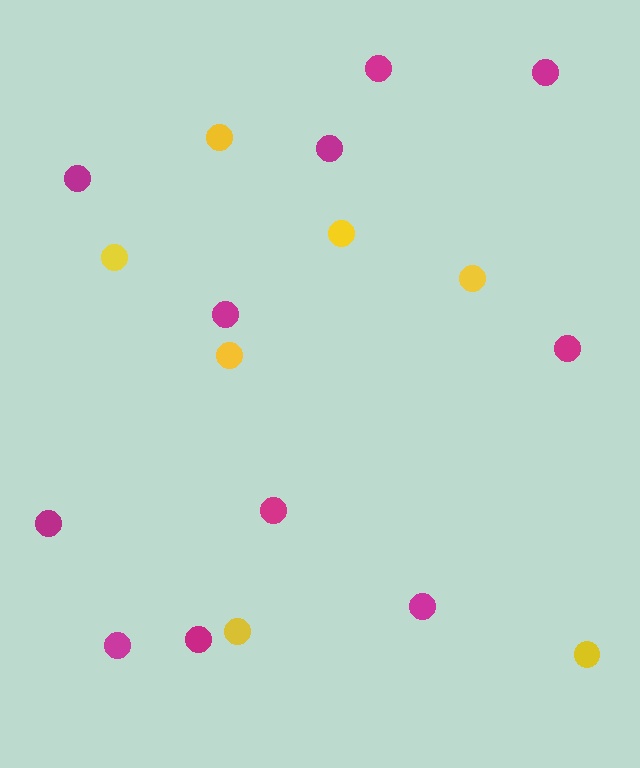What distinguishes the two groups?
There are 2 groups: one group of magenta circles (11) and one group of yellow circles (7).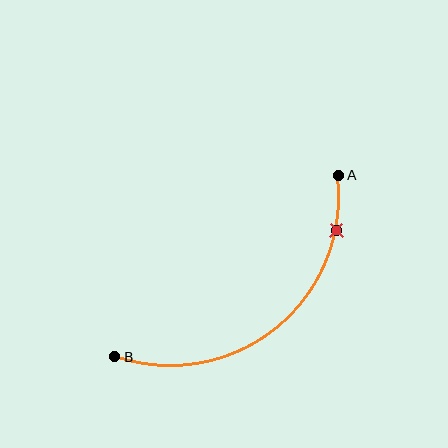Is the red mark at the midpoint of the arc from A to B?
No. The red mark lies on the arc but is closer to endpoint A. The arc midpoint would be at the point on the curve equidistant along the arc from both A and B.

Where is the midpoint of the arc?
The arc midpoint is the point on the curve farthest from the straight line joining A and B. It sits below and to the right of that line.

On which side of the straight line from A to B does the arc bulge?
The arc bulges below and to the right of the straight line connecting A and B.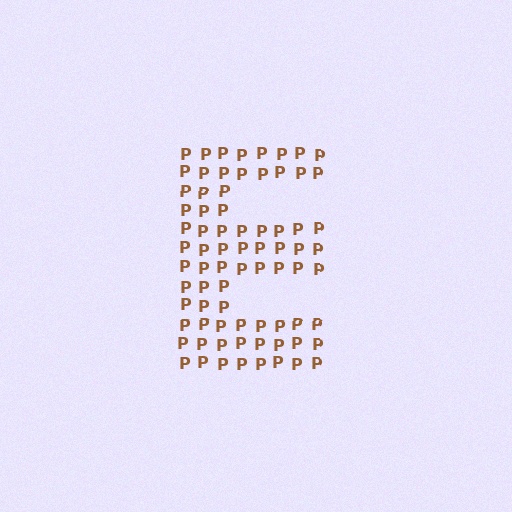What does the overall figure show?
The overall figure shows the letter E.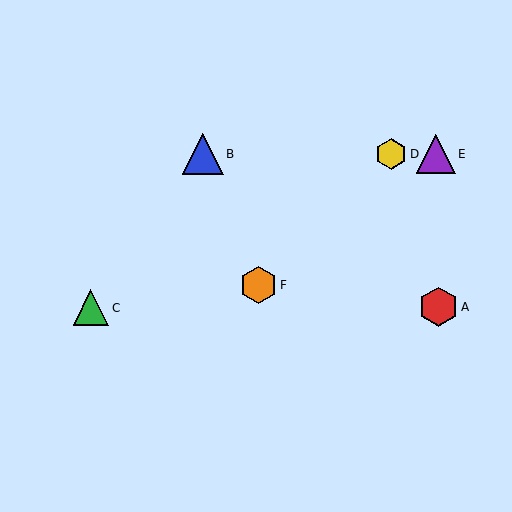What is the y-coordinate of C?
Object C is at y≈308.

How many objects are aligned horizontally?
3 objects (B, D, E) are aligned horizontally.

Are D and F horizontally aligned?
No, D is at y≈154 and F is at y≈285.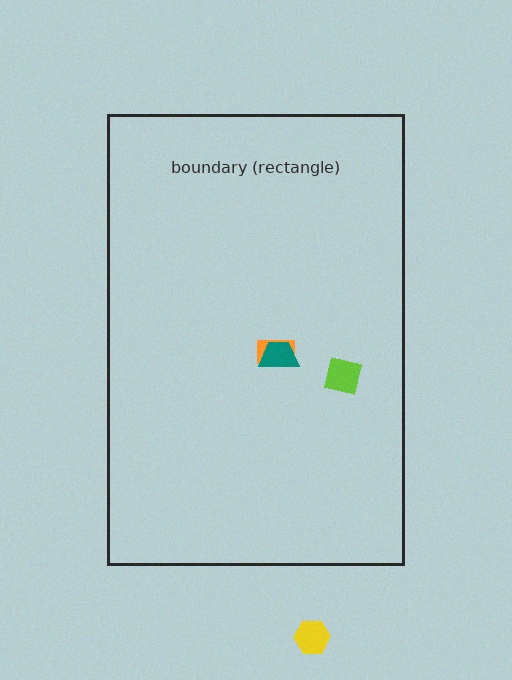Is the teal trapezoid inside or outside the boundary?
Inside.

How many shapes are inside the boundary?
3 inside, 1 outside.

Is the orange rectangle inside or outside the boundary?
Inside.